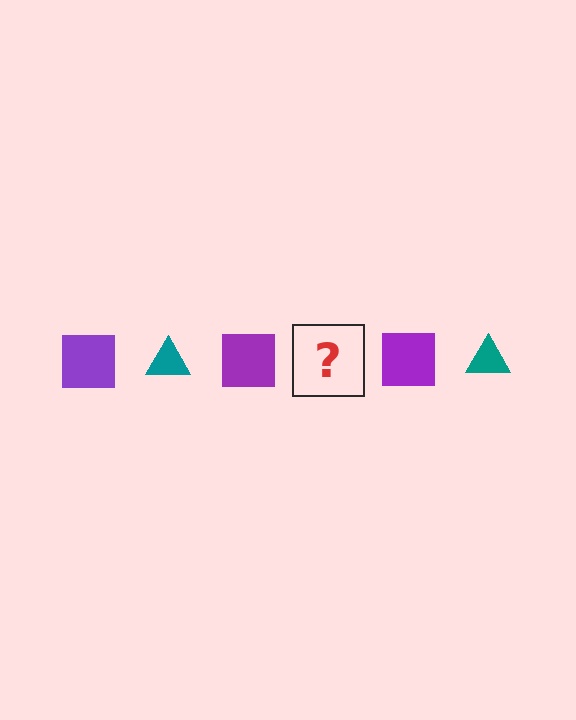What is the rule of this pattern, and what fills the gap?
The rule is that the pattern alternates between purple square and teal triangle. The gap should be filled with a teal triangle.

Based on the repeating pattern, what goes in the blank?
The blank should be a teal triangle.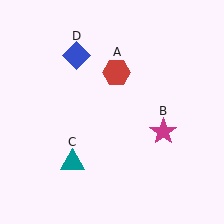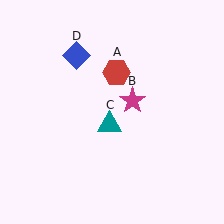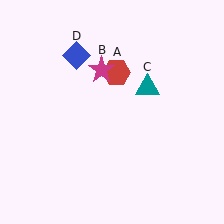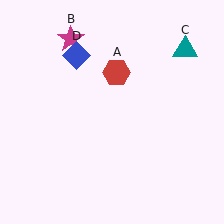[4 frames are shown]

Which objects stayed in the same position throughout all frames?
Red hexagon (object A) and blue diamond (object D) remained stationary.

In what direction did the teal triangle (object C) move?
The teal triangle (object C) moved up and to the right.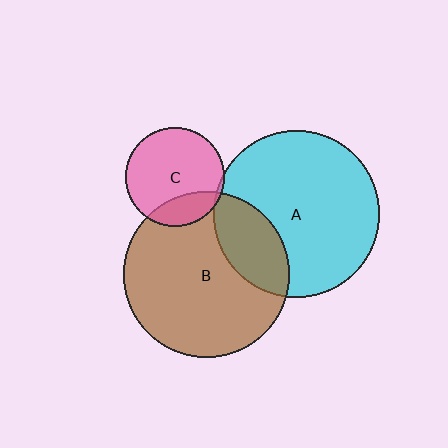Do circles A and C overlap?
Yes.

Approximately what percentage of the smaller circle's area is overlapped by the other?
Approximately 5%.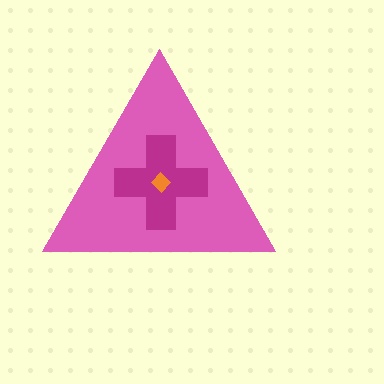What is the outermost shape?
The pink triangle.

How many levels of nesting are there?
3.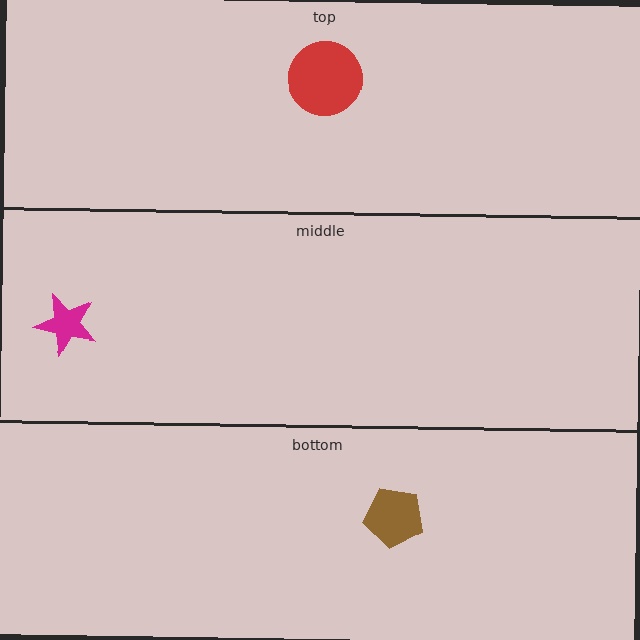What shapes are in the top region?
The red circle.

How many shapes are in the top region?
1.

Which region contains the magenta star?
The middle region.